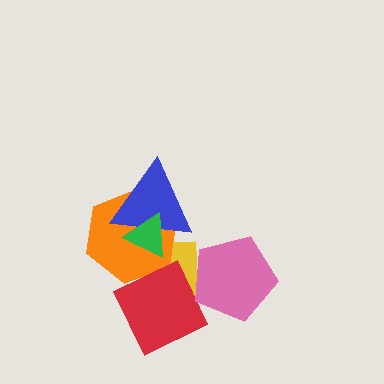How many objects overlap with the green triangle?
3 objects overlap with the green triangle.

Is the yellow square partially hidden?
Yes, it is partially covered by another shape.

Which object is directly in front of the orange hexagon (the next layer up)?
The blue triangle is directly in front of the orange hexagon.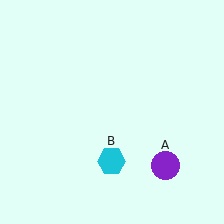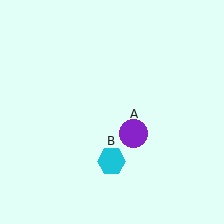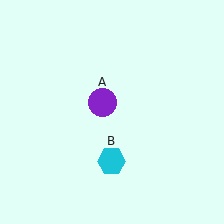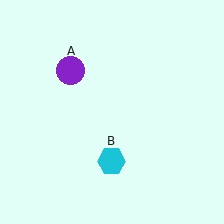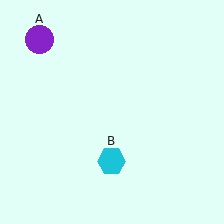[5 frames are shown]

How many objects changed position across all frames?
1 object changed position: purple circle (object A).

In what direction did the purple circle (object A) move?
The purple circle (object A) moved up and to the left.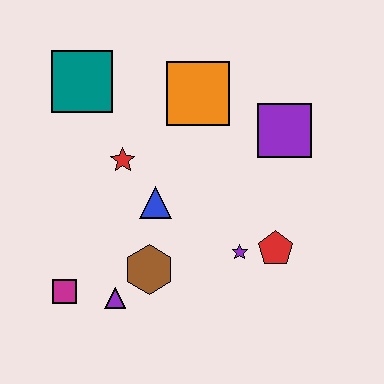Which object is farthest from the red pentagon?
The teal square is farthest from the red pentagon.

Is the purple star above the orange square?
No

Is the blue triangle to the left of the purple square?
Yes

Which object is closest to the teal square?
The red star is closest to the teal square.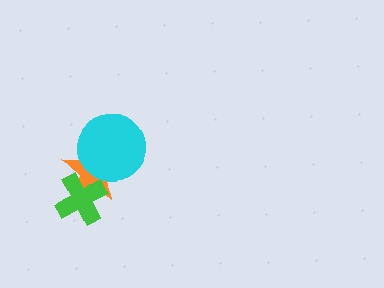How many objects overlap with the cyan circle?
1 object overlaps with the cyan circle.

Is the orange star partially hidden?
Yes, it is partially covered by another shape.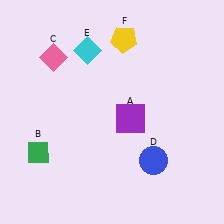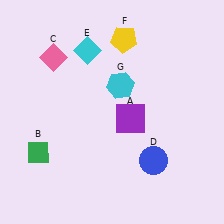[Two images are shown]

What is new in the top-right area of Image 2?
A cyan hexagon (G) was added in the top-right area of Image 2.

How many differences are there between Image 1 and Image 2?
There is 1 difference between the two images.